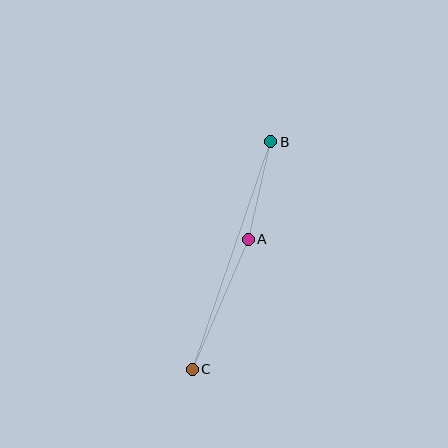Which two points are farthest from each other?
Points B and C are farthest from each other.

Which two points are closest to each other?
Points A and B are closest to each other.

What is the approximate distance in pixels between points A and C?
The distance between A and C is approximately 142 pixels.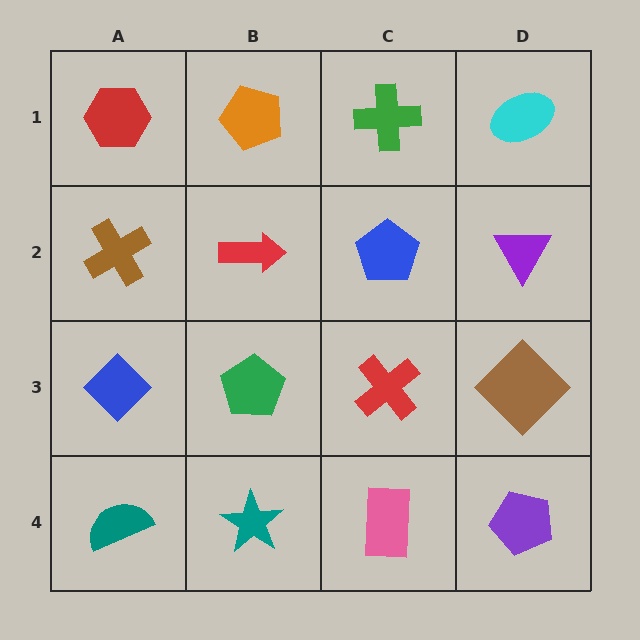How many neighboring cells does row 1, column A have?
2.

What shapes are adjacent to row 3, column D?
A purple triangle (row 2, column D), a purple pentagon (row 4, column D), a red cross (row 3, column C).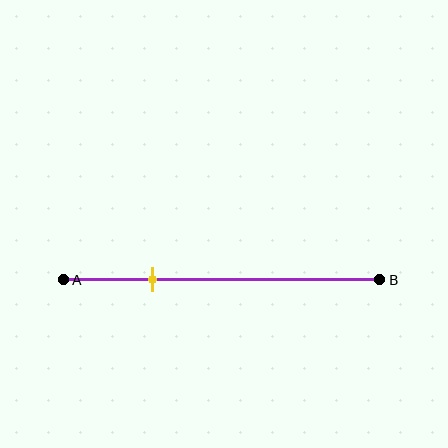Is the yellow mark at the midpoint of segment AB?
No, the mark is at about 30% from A, not at the 50% midpoint.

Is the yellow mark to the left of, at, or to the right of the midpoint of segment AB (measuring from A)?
The yellow mark is to the left of the midpoint of segment AB.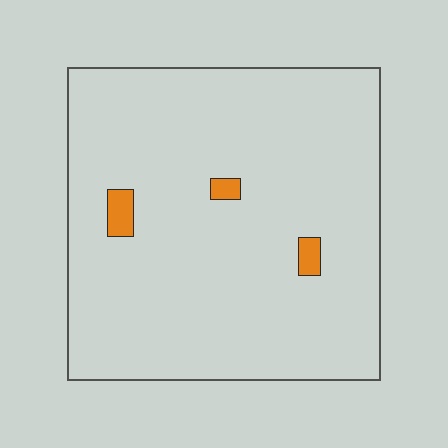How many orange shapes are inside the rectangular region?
3.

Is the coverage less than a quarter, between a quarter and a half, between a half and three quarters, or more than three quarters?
Less than a quarter.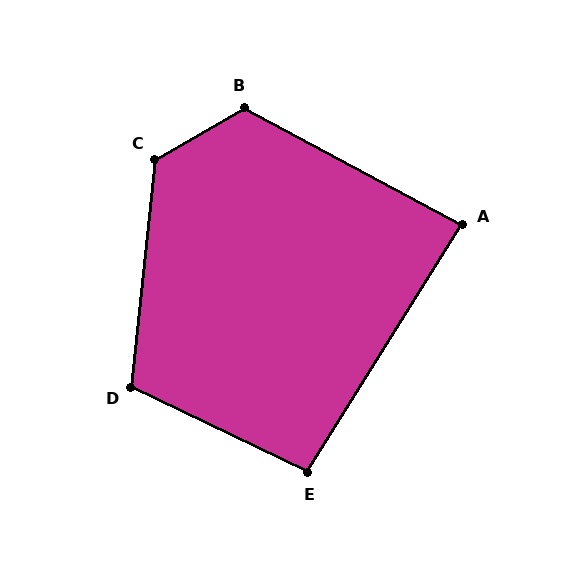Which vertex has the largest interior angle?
C, at approximately 126 degrees.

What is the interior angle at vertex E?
Approximately 96 degrees (obtuse).